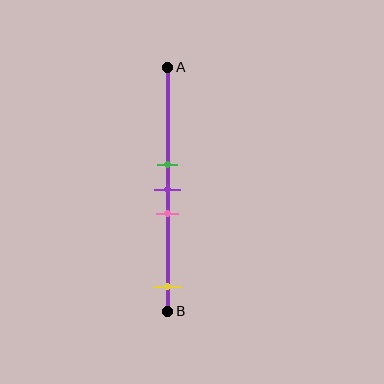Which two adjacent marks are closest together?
The green and purple marks are the closest adjacent pair.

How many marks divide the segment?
There are 4 marks dividing the segment.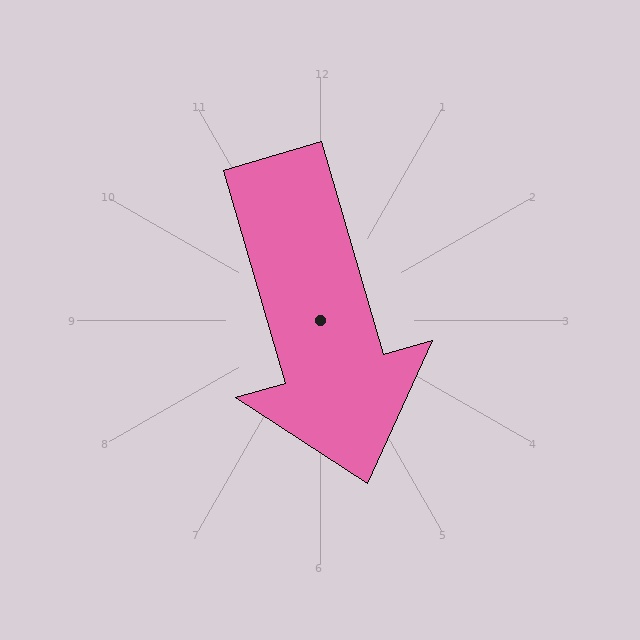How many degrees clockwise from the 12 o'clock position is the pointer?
Approximately 164 degrees.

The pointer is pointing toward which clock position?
Roughly 5 o'clock.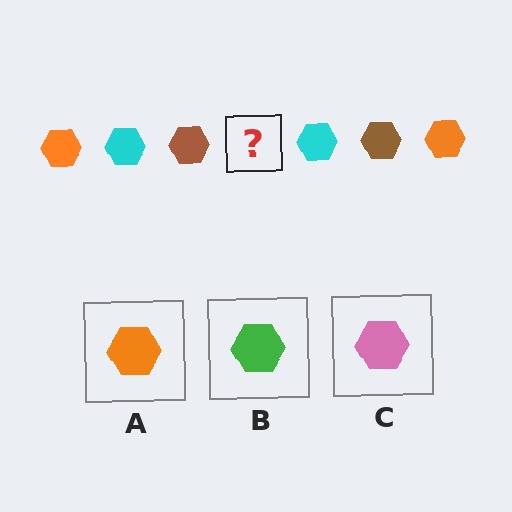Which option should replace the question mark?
Option A.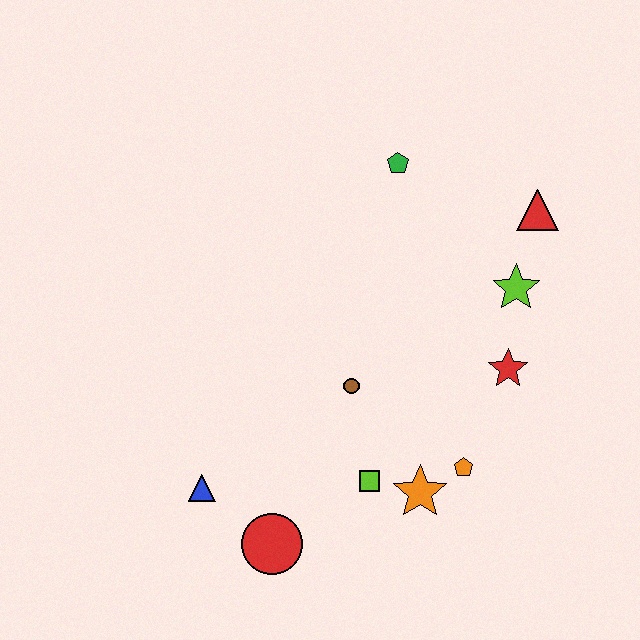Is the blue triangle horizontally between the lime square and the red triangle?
No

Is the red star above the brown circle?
Yes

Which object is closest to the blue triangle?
The red circle is closest to the blue triangle.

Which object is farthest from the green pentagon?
The red circle is farthest from the green pentagon.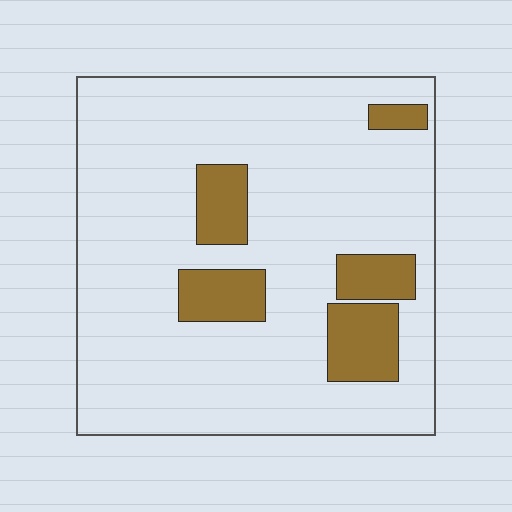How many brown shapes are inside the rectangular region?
5.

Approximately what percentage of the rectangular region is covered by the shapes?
Approximately 15%.